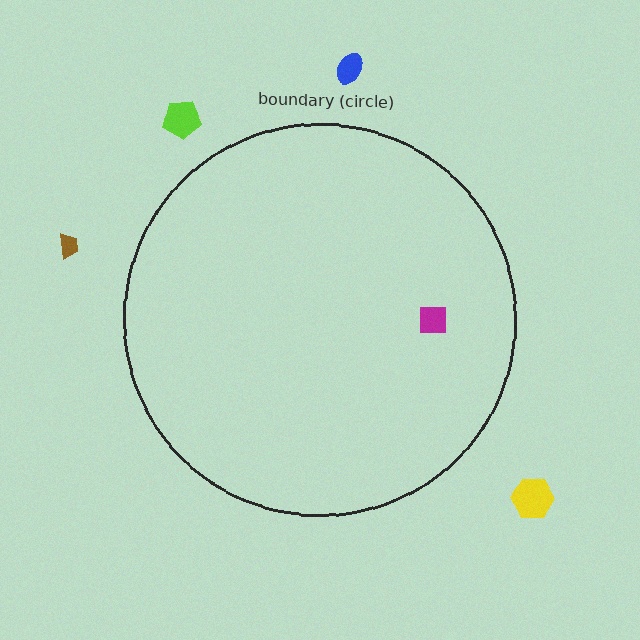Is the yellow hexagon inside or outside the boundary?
Outside.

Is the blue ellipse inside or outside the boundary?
Outside.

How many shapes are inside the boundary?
1 inside, 4 outside.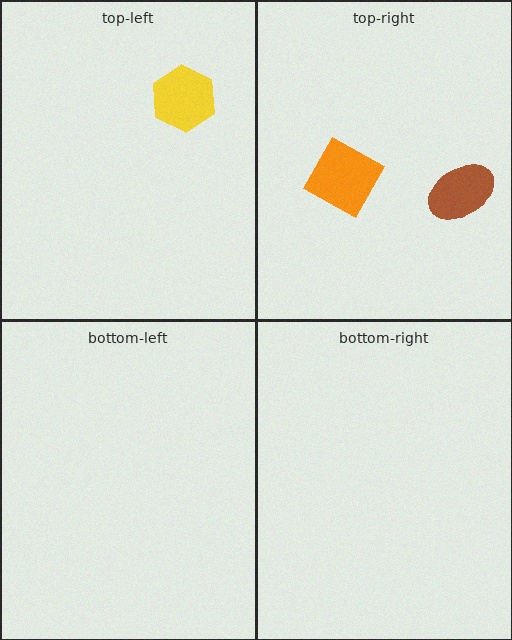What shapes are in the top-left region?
The yellow hexagon.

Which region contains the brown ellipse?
The top-right region.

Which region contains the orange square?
The top-right region.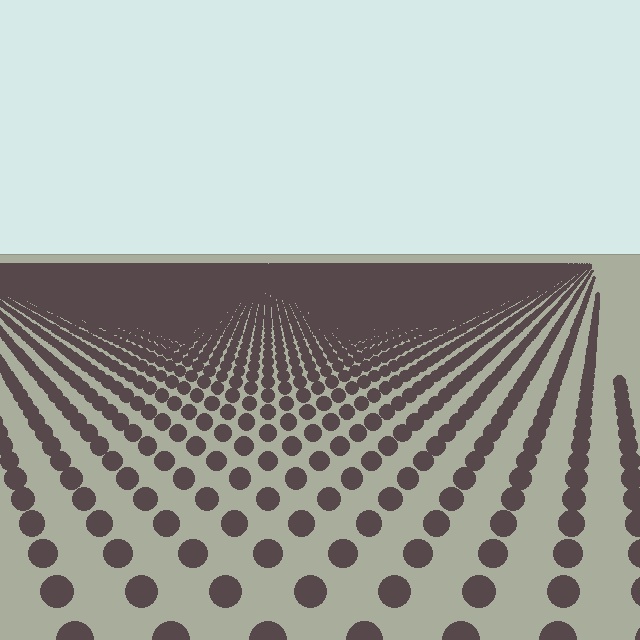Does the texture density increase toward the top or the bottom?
Density increases toward the top.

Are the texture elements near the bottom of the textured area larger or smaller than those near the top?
Larger. Near the bottom, elements are closer to the viewer and appear at a bigger on-screen size.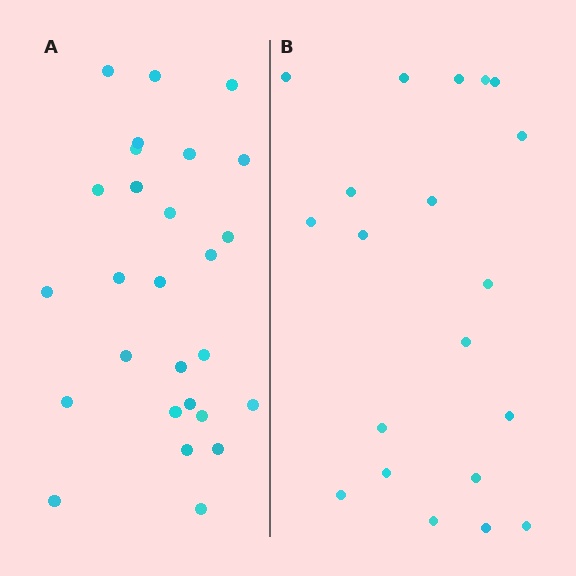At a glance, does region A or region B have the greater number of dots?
Region A (the left region) has more dots.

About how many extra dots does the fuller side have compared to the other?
Region A has roughly 8 or so more dots than region B.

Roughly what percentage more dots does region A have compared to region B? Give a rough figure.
About 35% more.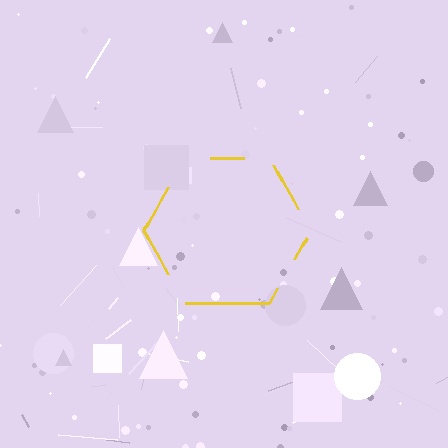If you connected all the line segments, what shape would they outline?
They would outline a hexagon.